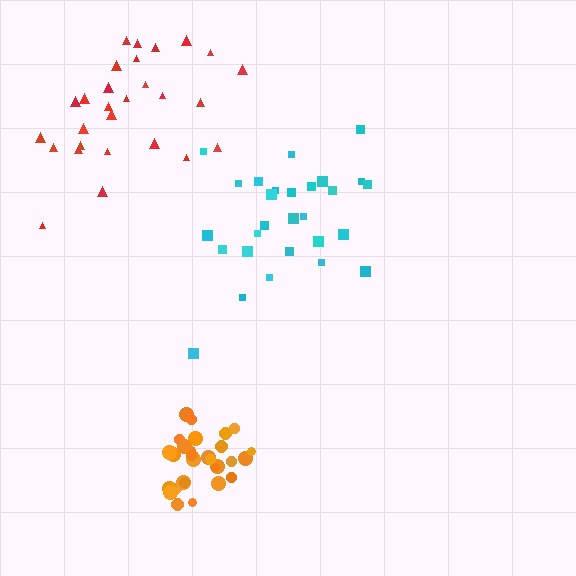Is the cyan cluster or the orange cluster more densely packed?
Orange.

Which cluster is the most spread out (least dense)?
Red.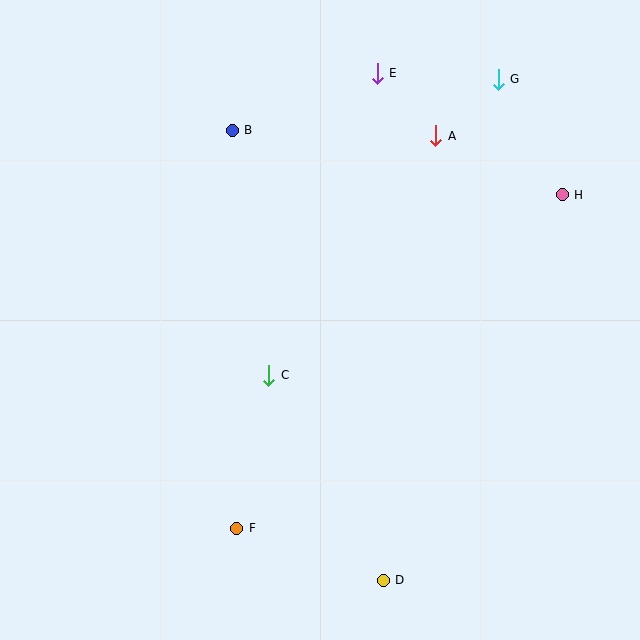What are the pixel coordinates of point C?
Point C is at (269, 375).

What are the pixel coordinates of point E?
Point E is at (377, 73).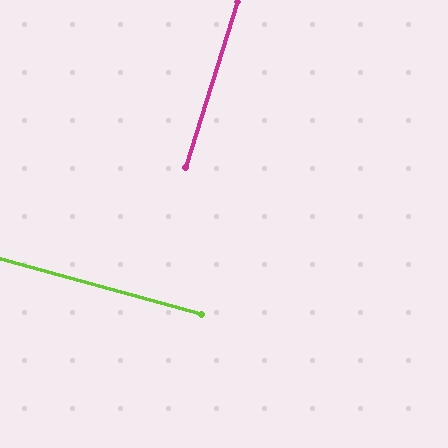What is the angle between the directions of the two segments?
Approximately 88 degrees.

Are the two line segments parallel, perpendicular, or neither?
Perpendicular — they meet at approximately 88°.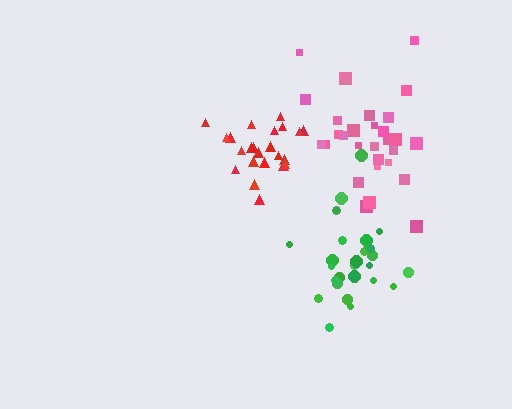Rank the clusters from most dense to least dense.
red, green, pink.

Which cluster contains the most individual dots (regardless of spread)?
Pink (29).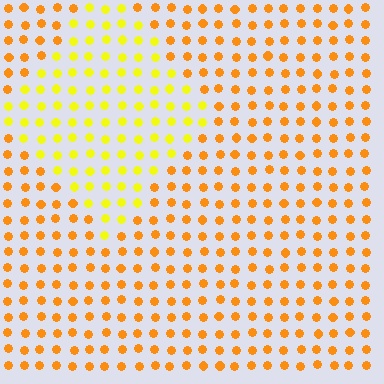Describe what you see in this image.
The image is filled with small orange elements in a uniform arrangement. A diamond-shaped region is visible where the elements are tinted to a slightly different hue, forming a subtle color boundary.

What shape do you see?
I see a diamond.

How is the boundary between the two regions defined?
The boundary is defined purely by a slight shift in hue (about 31 degrees). Spacing, size, and orientation are identical on both sides.